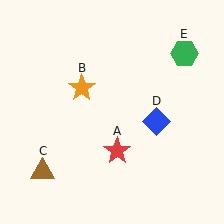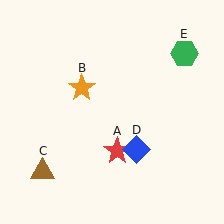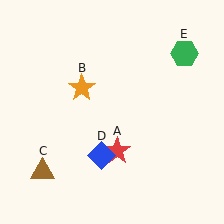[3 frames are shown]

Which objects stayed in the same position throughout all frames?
Red star (object A) and orange star (object B) and brown triangle (object C) and green hexagon (object E) remained stationary.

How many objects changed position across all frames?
1 object changed position: blue diamond (object D).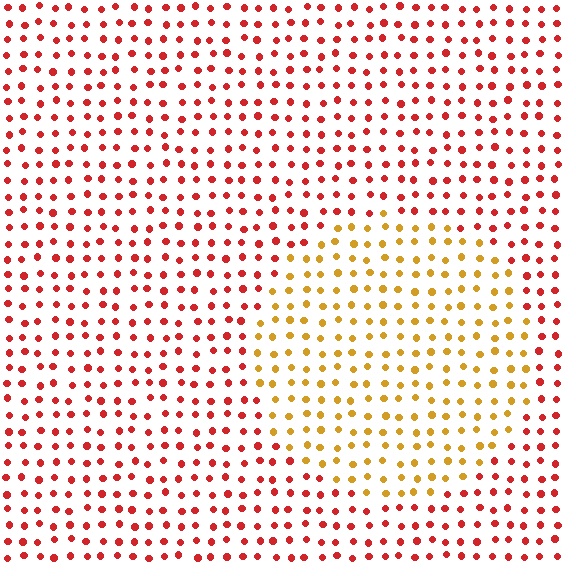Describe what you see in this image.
The image is filled with small red elements in a uniform arrangement. A circle-shaped region is visible where the elements are tinted to a slightly different hue, forming a subtle color boundary.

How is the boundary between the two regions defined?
The boundary is defined purely by a slight shift in hue (about 44 degrees). Spacing, size, and orientation are identical on both sides.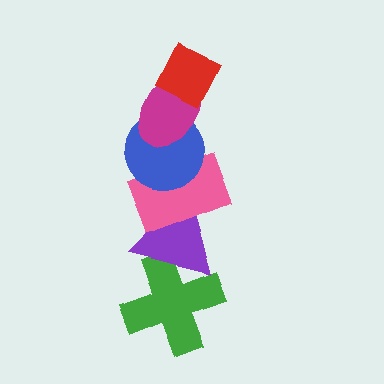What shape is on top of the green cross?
The purple triangle is on top of the green cross.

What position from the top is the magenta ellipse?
The magenta ellipse is 2nd from the top.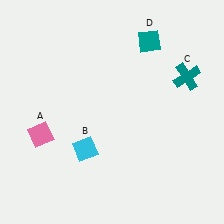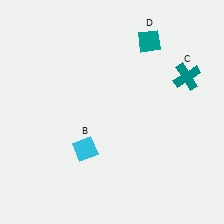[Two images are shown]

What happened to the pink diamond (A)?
The pink diamond (A) was removed in Image 2. It was in the bottom-left area of Image 1.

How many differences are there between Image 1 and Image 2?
There is 1 difference between the two images.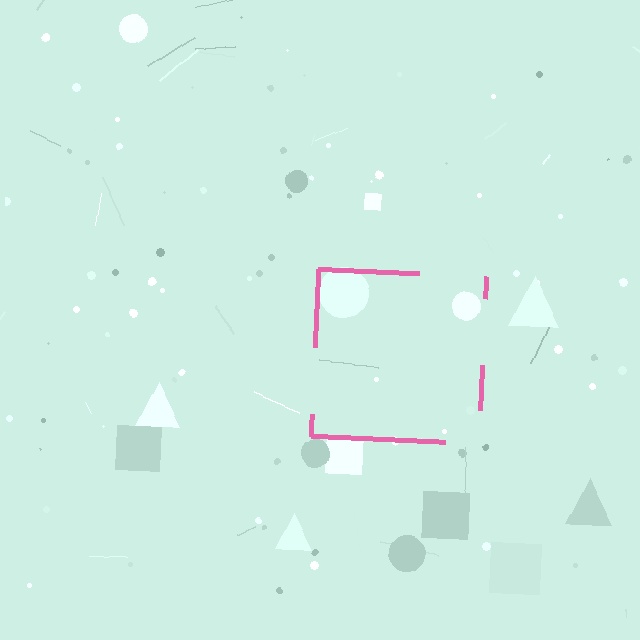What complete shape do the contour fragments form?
The contour fragments form a square.